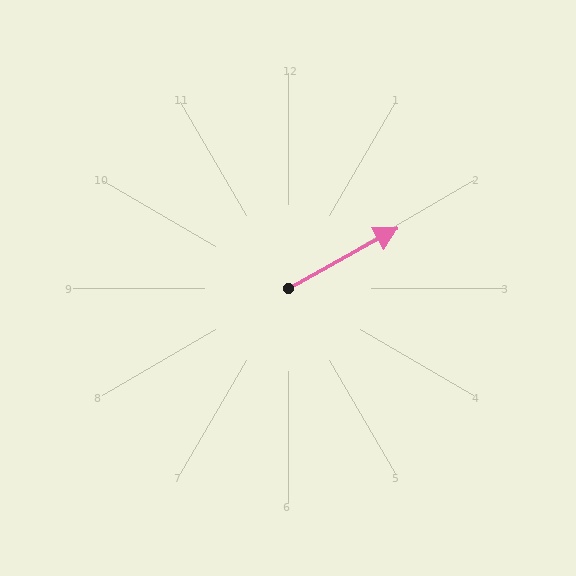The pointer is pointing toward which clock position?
Roughly 2 o'clock.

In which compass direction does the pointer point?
Northeast.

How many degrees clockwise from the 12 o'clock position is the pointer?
Approximately 61 degrees.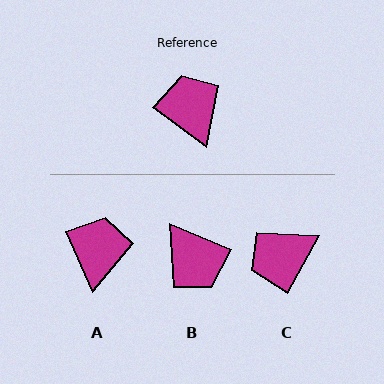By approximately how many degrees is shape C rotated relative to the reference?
Approximately 98 degrees counter-clockwise.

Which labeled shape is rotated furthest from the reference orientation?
B, about 166 degrees away.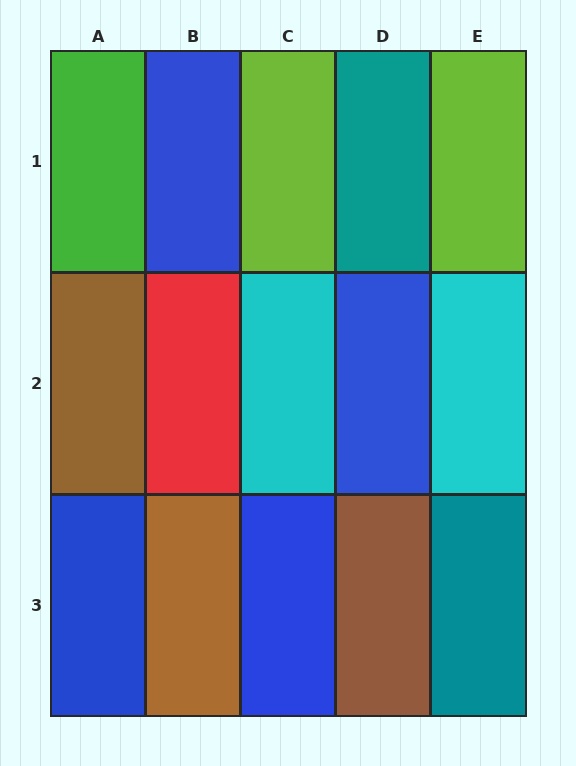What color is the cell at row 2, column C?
Cyan.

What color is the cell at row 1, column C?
Lime.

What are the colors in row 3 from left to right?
Blue, brown, blue, brown, teal.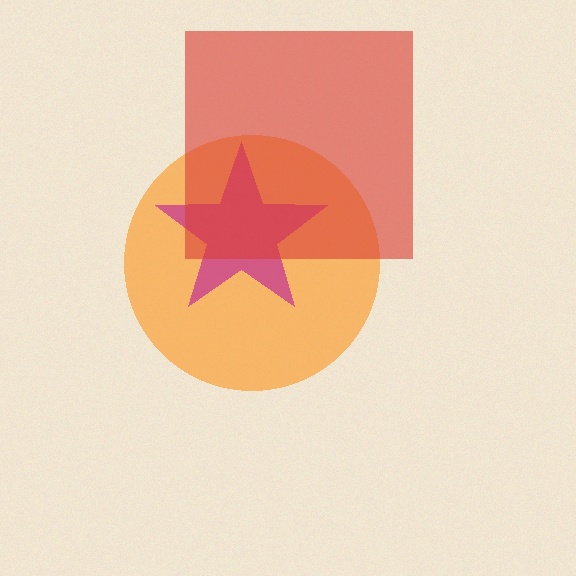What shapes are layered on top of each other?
The layered shapes are: an orange circle, a magenta star, a red square.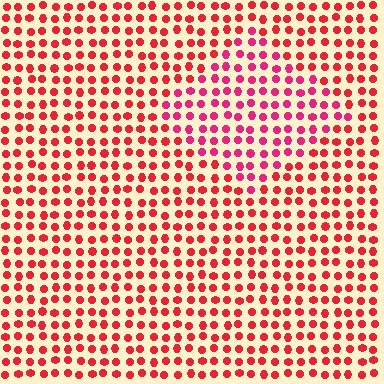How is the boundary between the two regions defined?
The boundary is defined purely by a slight shift in hue (about 25 degrees). Spacing, size, and orientation are identical on both sides.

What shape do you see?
I see a diamond.